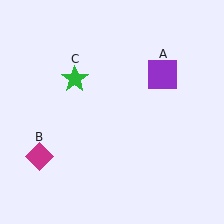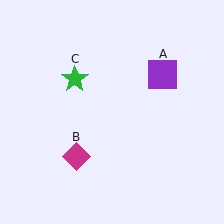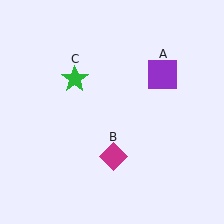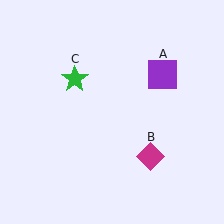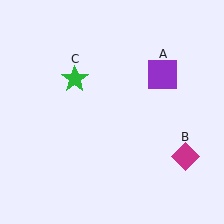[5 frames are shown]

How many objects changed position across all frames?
1 object changed position: magenta diamond (object B).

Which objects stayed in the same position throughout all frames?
Purple square (object A) and green star (object C) remained stationary.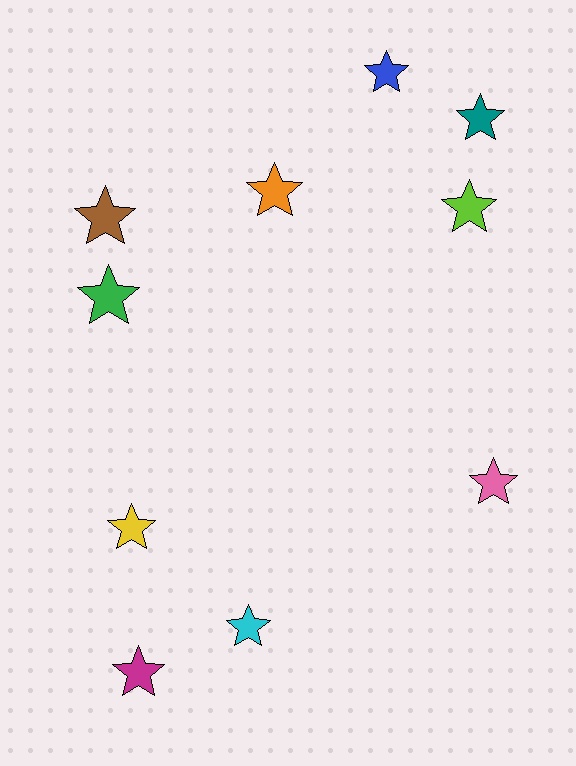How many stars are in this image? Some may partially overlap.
There are 10 stars.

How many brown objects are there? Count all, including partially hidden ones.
There is 1 brown object.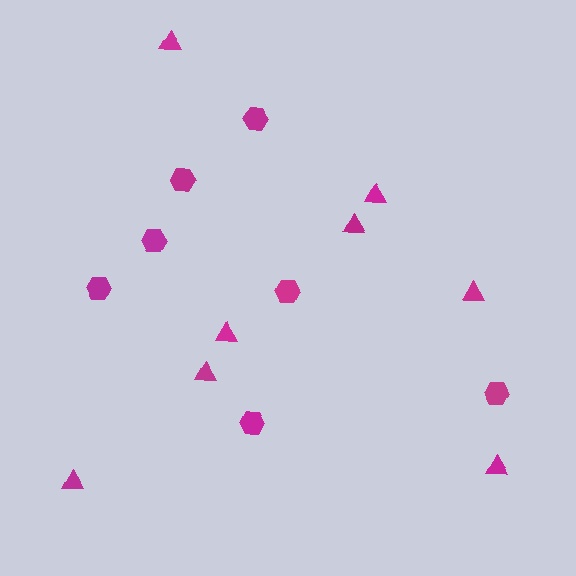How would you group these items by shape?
There are 2 groups: one group of triangles (8) and one group of hexagons (7).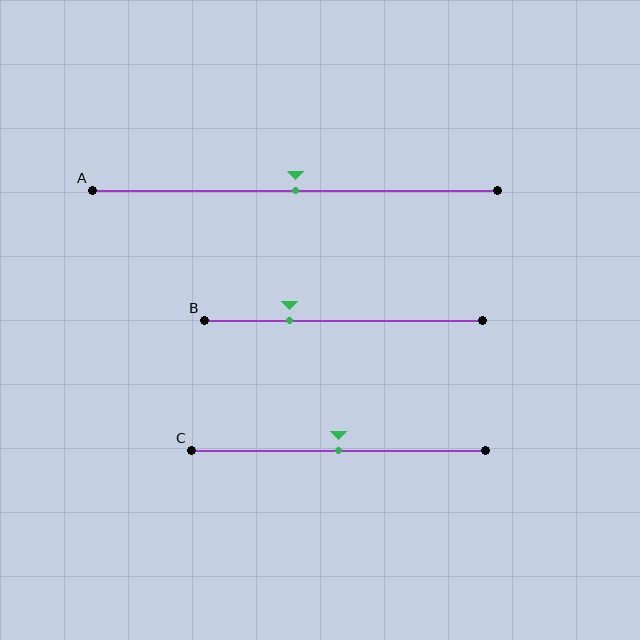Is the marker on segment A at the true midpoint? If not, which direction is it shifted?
Yes, the marker on segment A is at the true midpoint.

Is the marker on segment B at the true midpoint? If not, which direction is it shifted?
No, the marker on segment B is shifted to the left by about 19% of the segment length.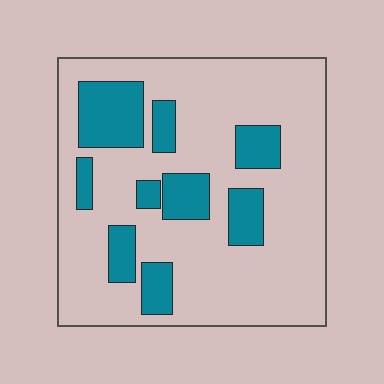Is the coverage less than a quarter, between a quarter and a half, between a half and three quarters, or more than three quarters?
Less than a quarter.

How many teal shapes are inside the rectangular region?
9.